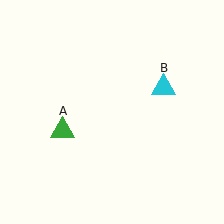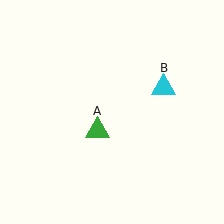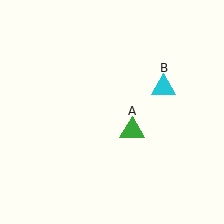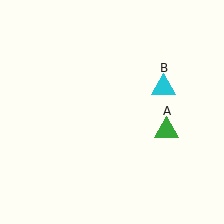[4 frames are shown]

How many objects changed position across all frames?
1 object changed position: green triangle (object A).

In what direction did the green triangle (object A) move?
The green triangle (object A) moved right.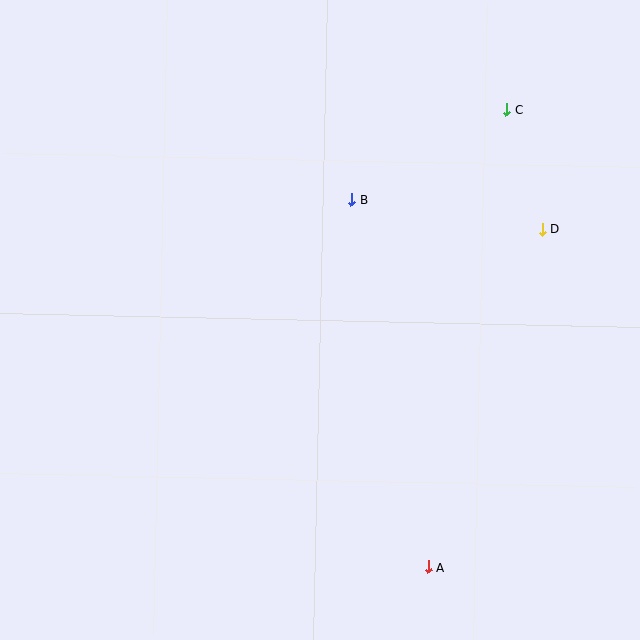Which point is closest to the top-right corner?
Point C is closest to the top-right corner.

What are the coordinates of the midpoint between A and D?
The midpoint between A and D is at (485, 398).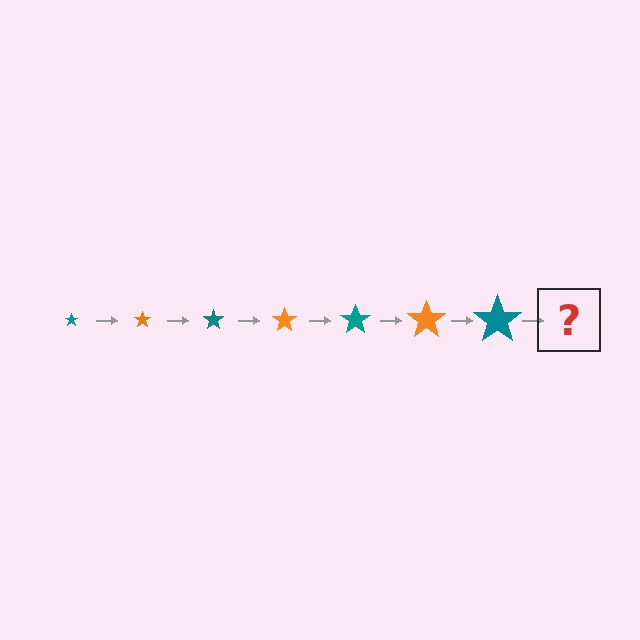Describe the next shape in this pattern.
It should be an orange star, larger than the previous one.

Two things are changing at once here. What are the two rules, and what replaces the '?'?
The two rules are that the star grows larger each step and the color cycles through teal and orange. The '?' should be an orange star, larger than the previous one.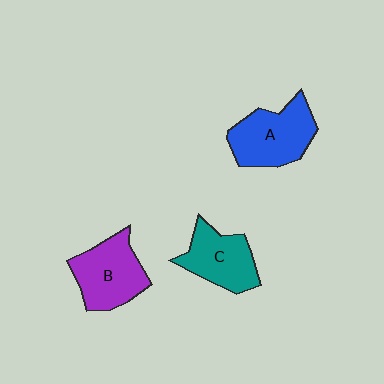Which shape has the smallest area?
Shape C (teal).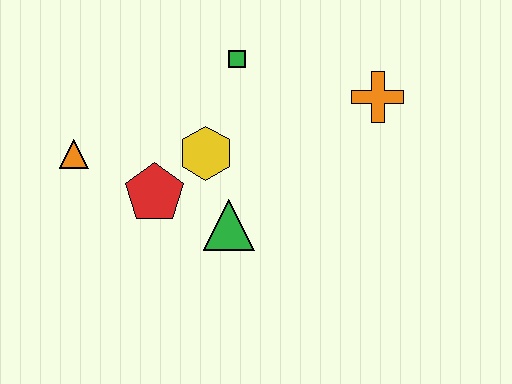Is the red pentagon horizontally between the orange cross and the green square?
No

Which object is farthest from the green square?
The orange triangle is farthest from the green square.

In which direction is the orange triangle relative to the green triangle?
The orange triangle is to the left of the green triangle.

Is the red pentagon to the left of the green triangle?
Yes